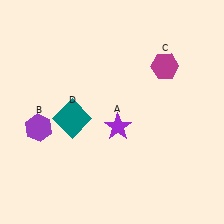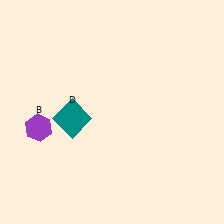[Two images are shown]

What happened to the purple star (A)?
The purple star (A) was removed in Image 2. It was in the bottom-right area of Image 1.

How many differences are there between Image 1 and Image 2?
There are 2 differences between the two images.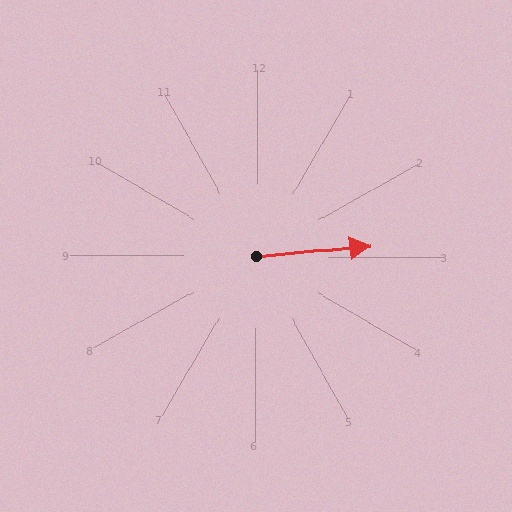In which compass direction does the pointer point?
East.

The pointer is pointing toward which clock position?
Roughly 3 o'clock.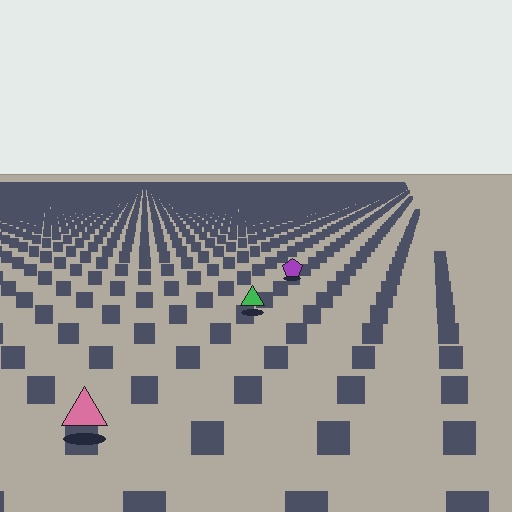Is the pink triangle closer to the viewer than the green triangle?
Yes. The pink triangle is closer — you can tell from the texture gradient: the ground texture is coarser near it.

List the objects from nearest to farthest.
From nearest to farthest: the pink triangle, the green triangle, the purple pentagon.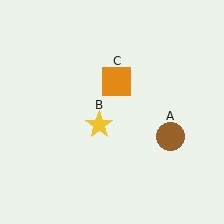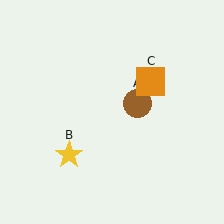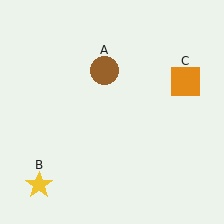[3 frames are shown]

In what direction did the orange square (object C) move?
The orange square (object C) moved right.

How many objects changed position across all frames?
3 objects changed position: brown circle (object A), yellow star (object B), orange square (object C).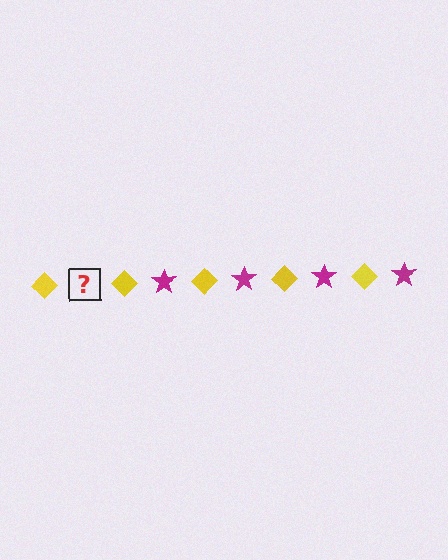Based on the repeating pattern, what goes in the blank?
The blank should be a magenta star.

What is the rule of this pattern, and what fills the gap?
The rule is that the pattern alternates between yellow diamond and magenta star. The gap should be filled with a magenta star.